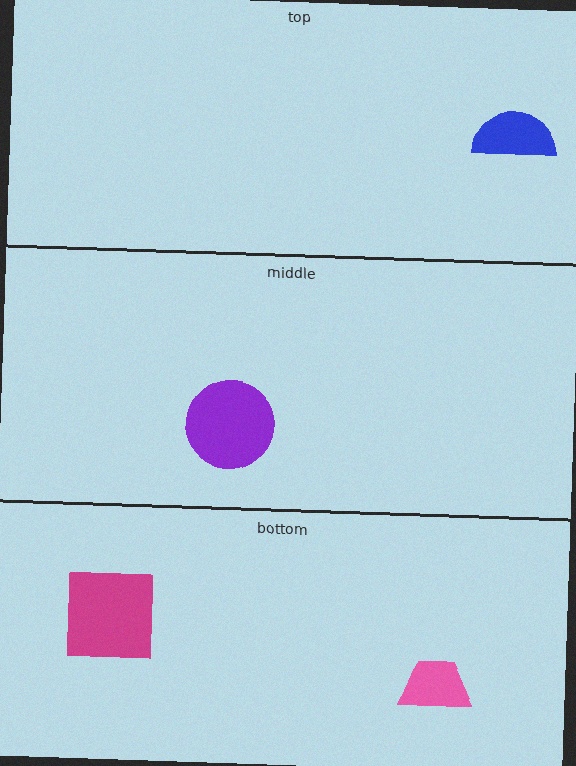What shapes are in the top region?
The blue semicircle.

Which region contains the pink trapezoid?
The bottom region.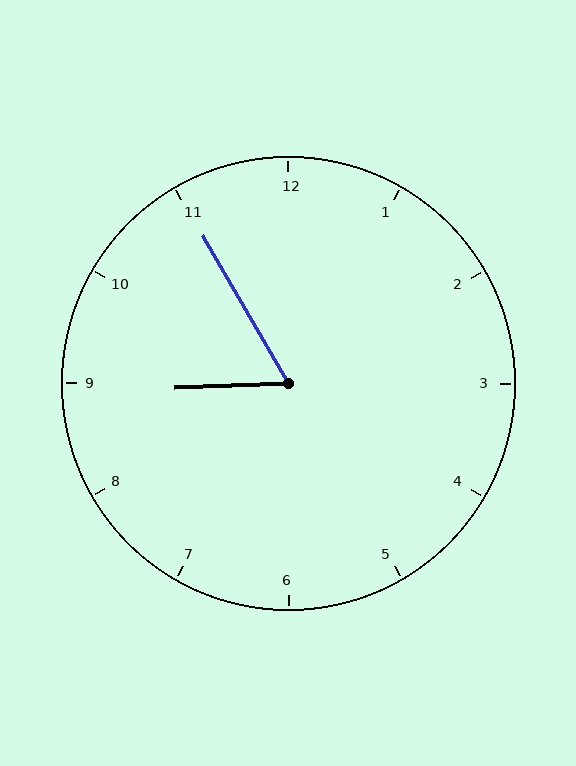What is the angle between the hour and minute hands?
Approximately 62 degrees.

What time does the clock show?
8:55.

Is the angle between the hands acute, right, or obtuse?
It is acute.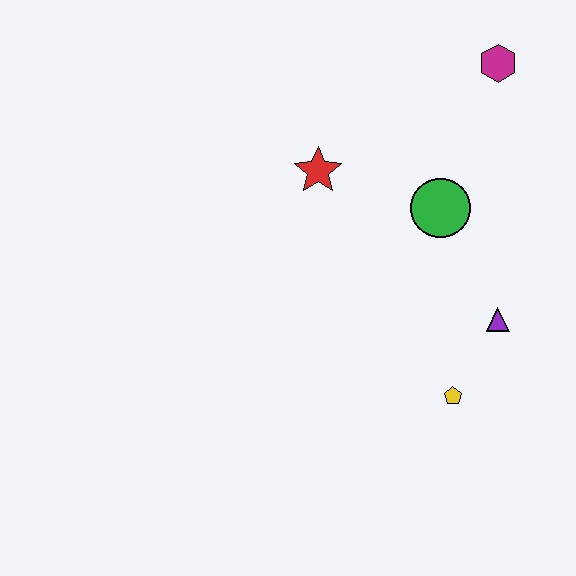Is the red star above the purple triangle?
Yes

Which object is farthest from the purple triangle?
The magenta hexagon is farthest from the purple triangle.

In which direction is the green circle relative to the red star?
The green circle is to the right of the red star.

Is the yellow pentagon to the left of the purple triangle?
Yes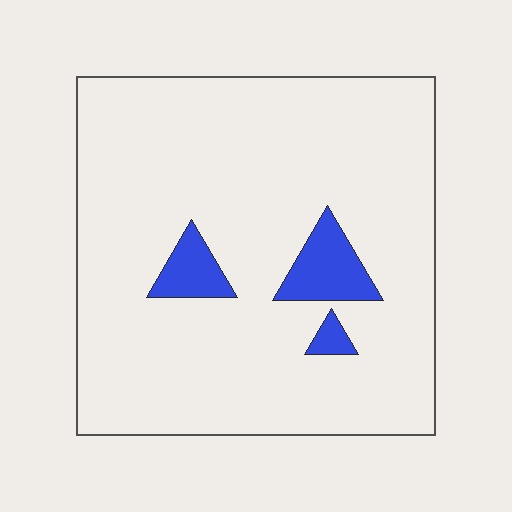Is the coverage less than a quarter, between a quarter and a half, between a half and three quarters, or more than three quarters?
Less than a quarter.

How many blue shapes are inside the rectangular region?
3.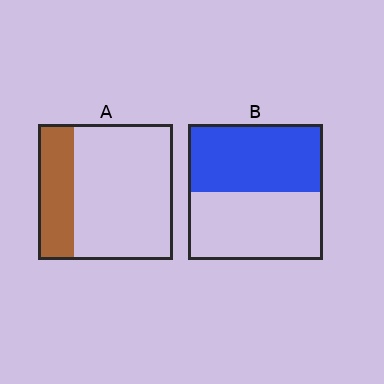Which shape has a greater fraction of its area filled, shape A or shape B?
Shape B.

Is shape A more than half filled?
No.